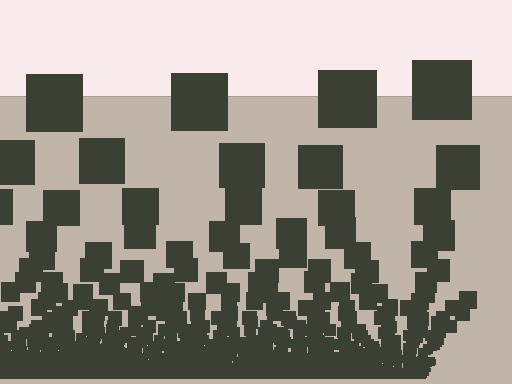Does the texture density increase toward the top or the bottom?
Density increases toward the bottom.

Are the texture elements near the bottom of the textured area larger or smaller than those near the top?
Smaller. The gradient is inverted — elements near the bottom are smaller and denser.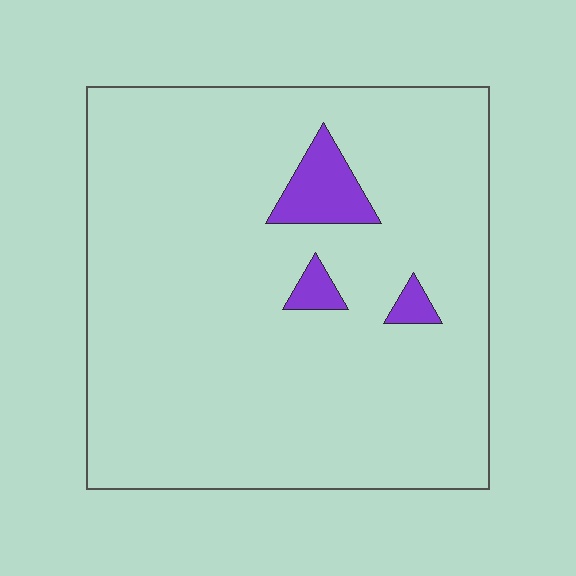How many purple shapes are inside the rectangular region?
3.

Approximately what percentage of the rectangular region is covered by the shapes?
Approximately 5%.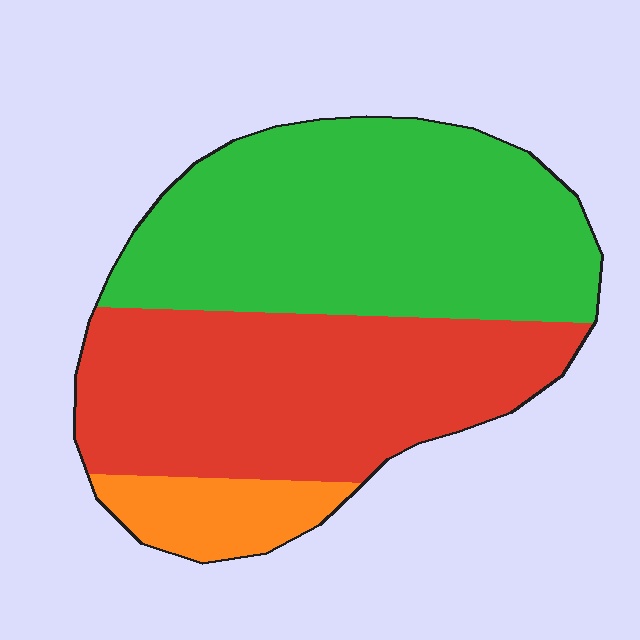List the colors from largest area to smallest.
From largest to smallest: green, red, orange.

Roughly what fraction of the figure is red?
Red covers roughly 40% of the figure.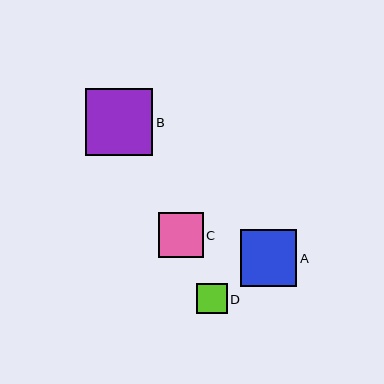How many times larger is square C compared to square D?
Square C is approximately 1.5 times the size of square D.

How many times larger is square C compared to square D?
Square C is approximately 1.5 times the size of square D.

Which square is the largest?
Square B is the largest with a size of approximately 67 pixels.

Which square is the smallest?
Square D is the smallest with a size of approximately 31 pixels.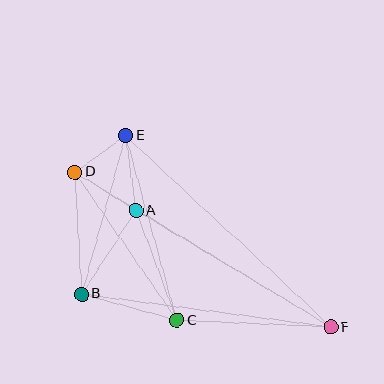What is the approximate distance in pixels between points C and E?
The distance between C and E is approximately 192 pixels.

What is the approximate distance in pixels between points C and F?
The distance between C and F is approximately 154 pixels.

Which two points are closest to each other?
Points D and E are closest to each other.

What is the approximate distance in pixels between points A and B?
The distance between A and B is approximately 100 pixels.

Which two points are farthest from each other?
Points D and F are farthest from each other.